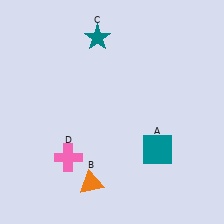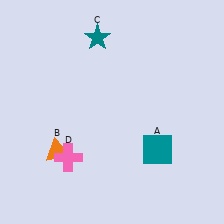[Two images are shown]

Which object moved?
The orange triangle (B) moved left.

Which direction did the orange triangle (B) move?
The orange triangle (B) moved left.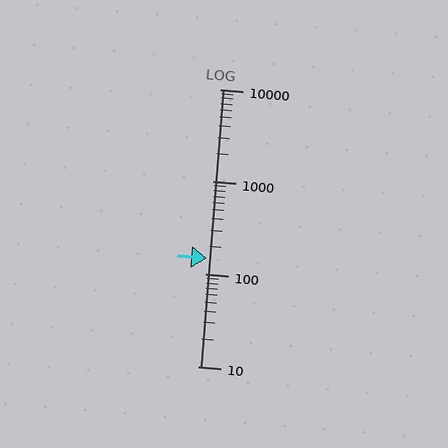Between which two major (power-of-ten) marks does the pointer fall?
The pointer is between 100 and 1000.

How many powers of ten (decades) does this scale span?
The scale spans 3 decades, from 10 to 10000.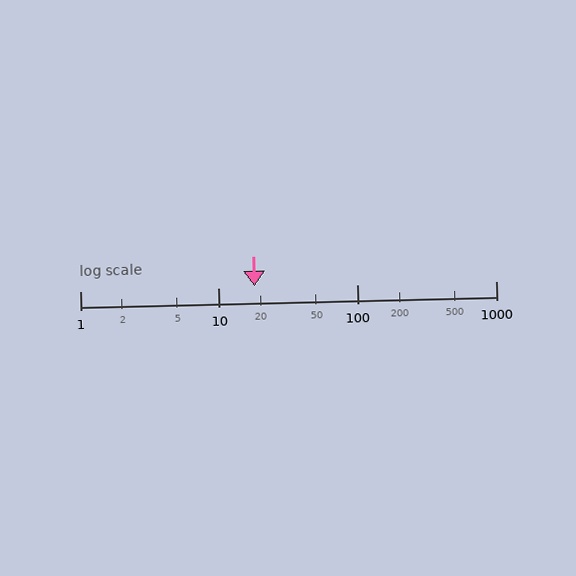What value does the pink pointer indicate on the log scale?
The pointer indicates approximately 18.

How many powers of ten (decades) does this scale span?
The scale spans 3 decades, from 1 to 1000.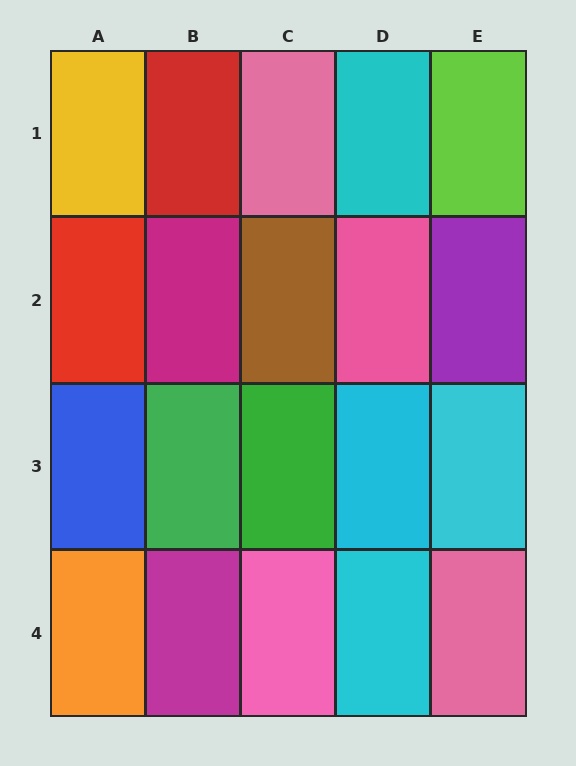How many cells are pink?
4 cells are pink.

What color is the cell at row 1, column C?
Pink.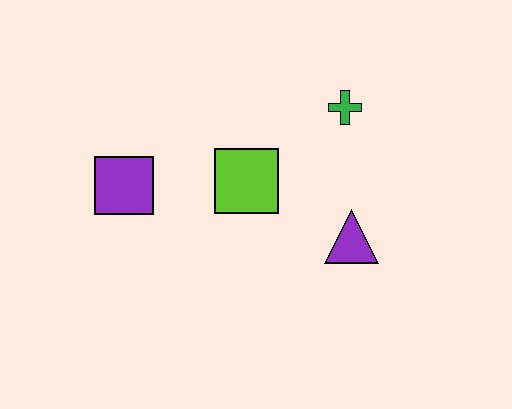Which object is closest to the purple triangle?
The lime square is closest to the purple triangle.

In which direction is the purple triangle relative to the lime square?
The purple triangle is to the right of the lime square.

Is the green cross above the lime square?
Yes